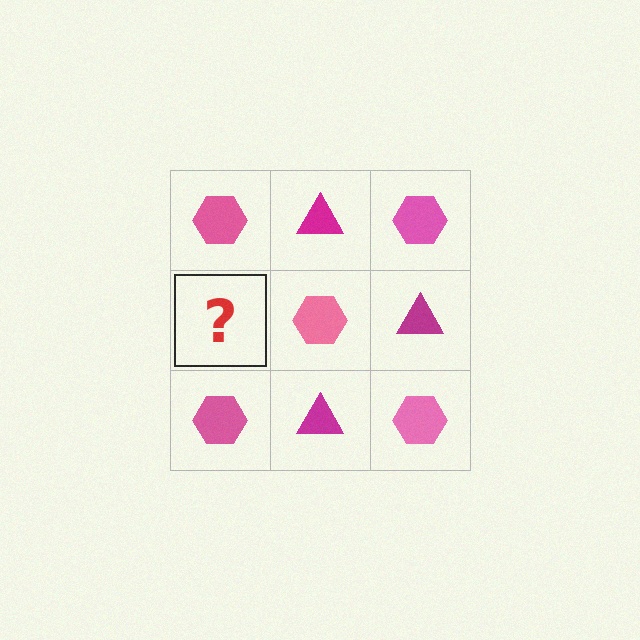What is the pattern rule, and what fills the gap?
The rule is that it alternates pink hexagon and magenta triangle in a checkerboard pattern. The gap should be filled with a magenta triangle.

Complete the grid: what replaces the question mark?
The question mark should be replaced with a magenta triangle.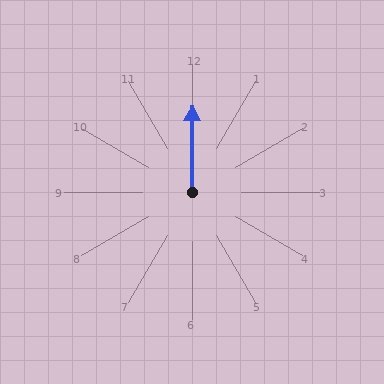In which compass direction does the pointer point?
North.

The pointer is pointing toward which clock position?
Roughly 12 o'clock.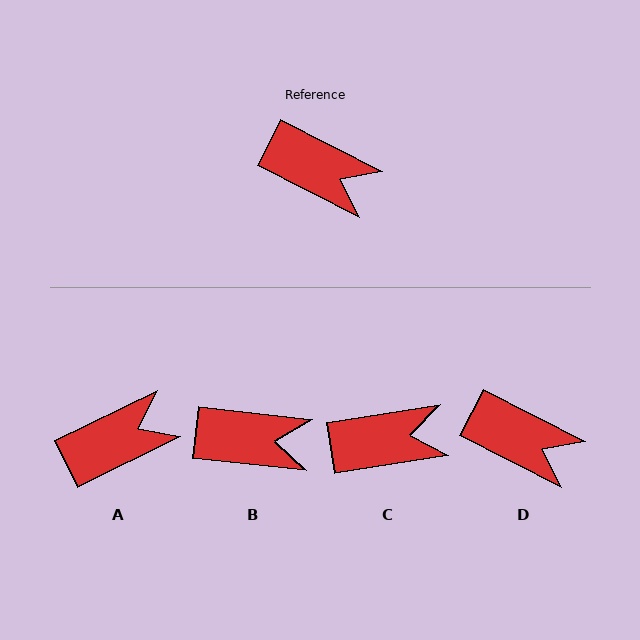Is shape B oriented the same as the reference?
No, it is off by about 21 degrees.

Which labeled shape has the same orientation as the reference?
D.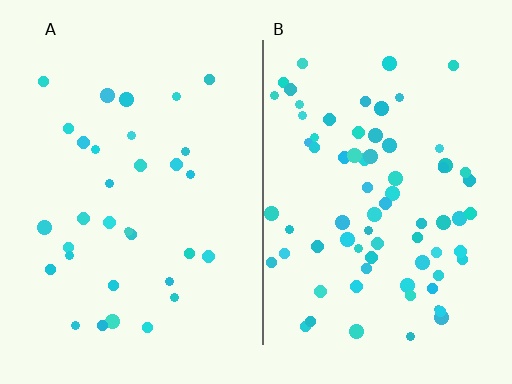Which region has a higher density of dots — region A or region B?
B (the right).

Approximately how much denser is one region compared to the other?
Approximately 2.3× — region B over region A.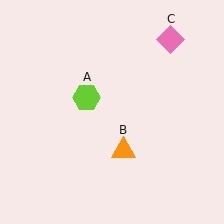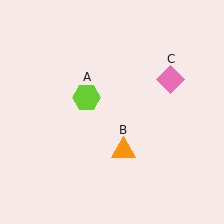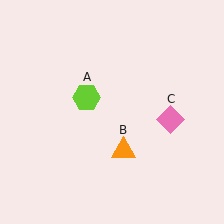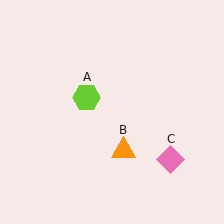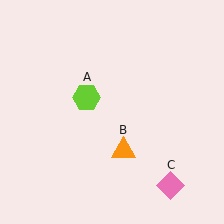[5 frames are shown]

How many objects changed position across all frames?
1 object changed position: pink diamond (object C).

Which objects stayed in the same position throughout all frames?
Lime hexagon (object A) and orange triangle (object B) remained stationary.